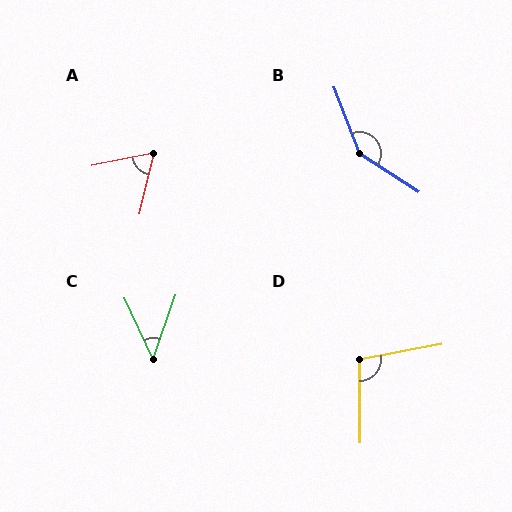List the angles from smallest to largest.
C (44°), A (65°), D (101°), B (143°).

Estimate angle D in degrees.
Approximately 101 degrees.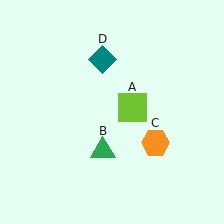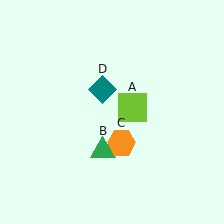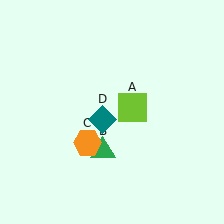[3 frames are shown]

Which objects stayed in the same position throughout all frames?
Lime square (object A) and green triangle (object B) remained stationary.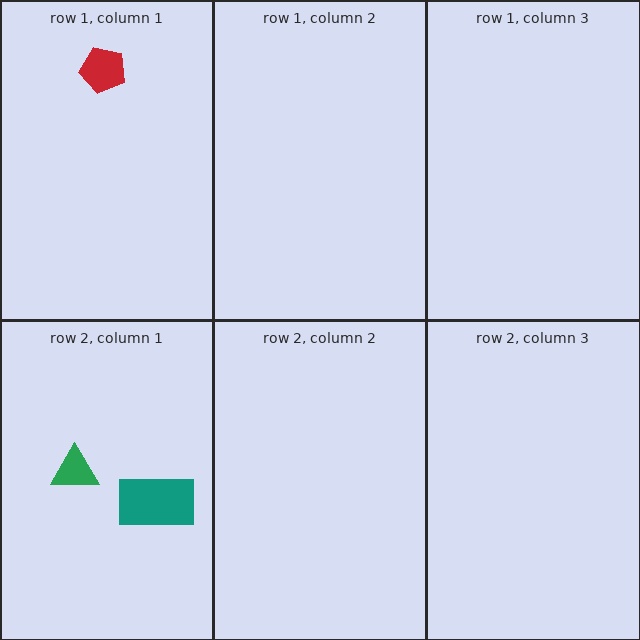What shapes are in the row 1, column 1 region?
The red pentagon.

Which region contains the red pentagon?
The row 1, column 1 region.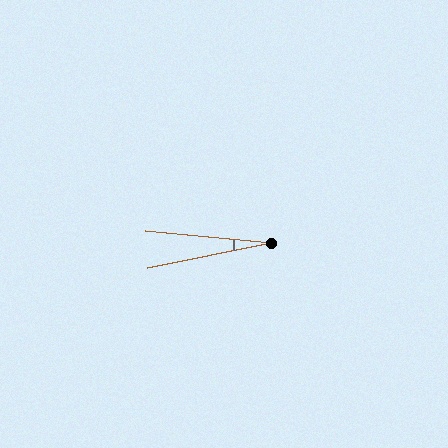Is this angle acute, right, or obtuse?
It is acute.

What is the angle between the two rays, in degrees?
Approximately 16 degrees.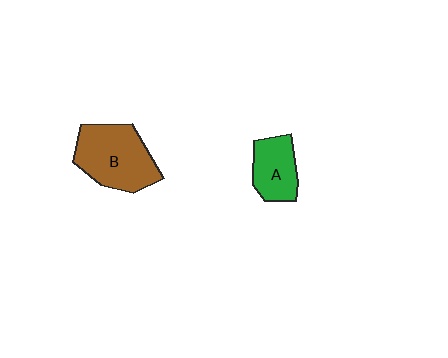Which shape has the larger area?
Shape B (brown).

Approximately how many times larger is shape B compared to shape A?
Approximately 1.7 times.